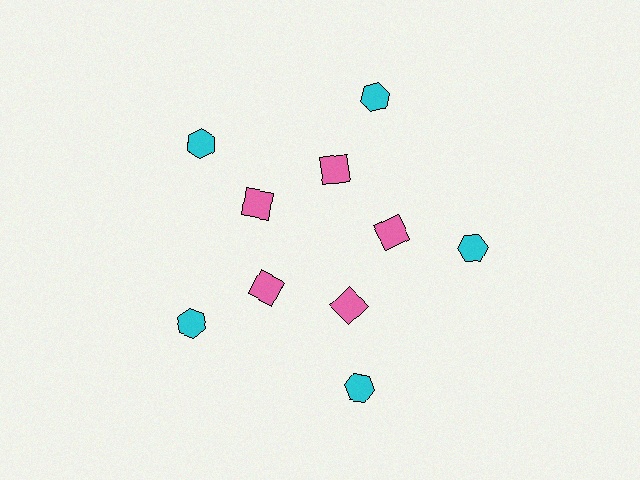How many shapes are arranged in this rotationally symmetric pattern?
There are 10 shapes, arranged in 5 groups of 2.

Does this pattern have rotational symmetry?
Yes, this pattern has 5-fold rotational symmetry. It looks the same after rotating 72 degrees around the center.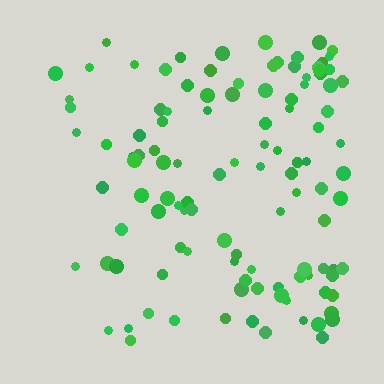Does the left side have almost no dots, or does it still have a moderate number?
Still a moderate number, just noticeably fewer than the right.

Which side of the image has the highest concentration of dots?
The right.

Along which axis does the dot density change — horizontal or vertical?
Horizontal.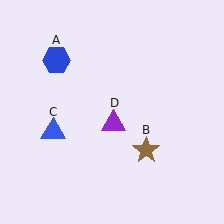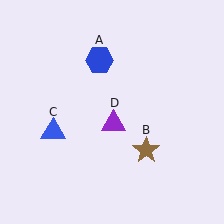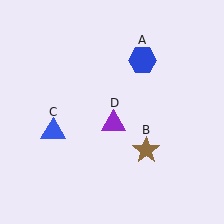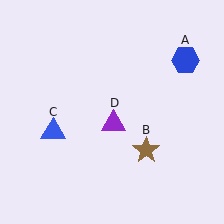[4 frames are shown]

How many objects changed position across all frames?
1 object changed position: blue hexagon (object A).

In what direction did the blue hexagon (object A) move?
The blue hexagon (object A) moved right.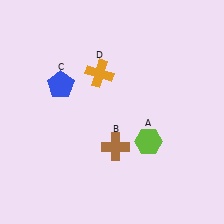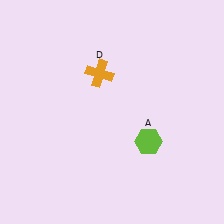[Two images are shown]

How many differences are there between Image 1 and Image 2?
There are 2 differences between the two images.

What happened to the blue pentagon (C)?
The blue pentagon (C) was removed in Image 2. It was in the top-left area of Image 1.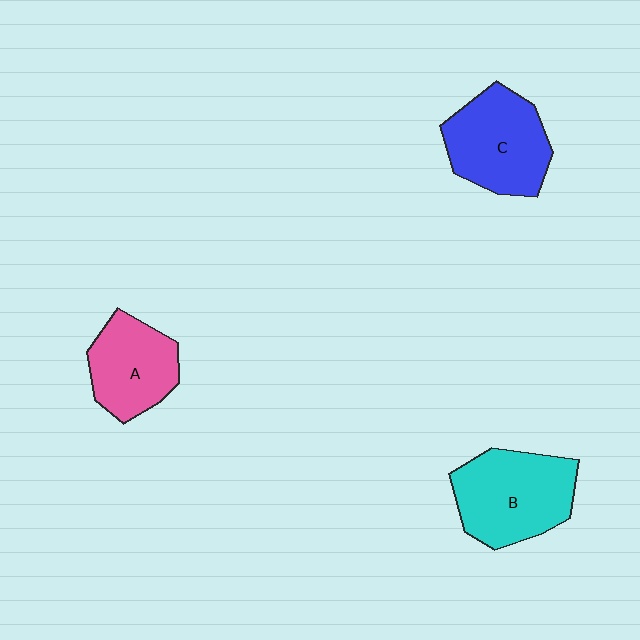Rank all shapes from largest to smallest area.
From largest to smallest: B (cyan), C (blue), A (pink).